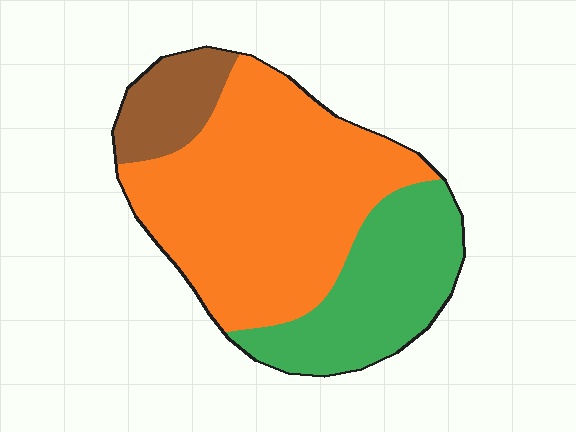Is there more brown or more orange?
Orange.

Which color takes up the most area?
Orange, at roughly 60%.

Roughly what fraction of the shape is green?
Green covers around 30% of the shape.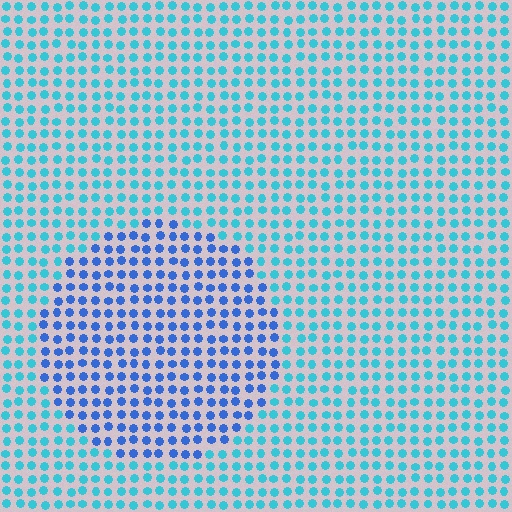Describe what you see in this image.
The image is filled with small cyan elements in a uniform arrangement. A circle-shaped region is visible where the elements are tinted to a slightly different hue, forming a subtle color boundary.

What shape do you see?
I see a circle.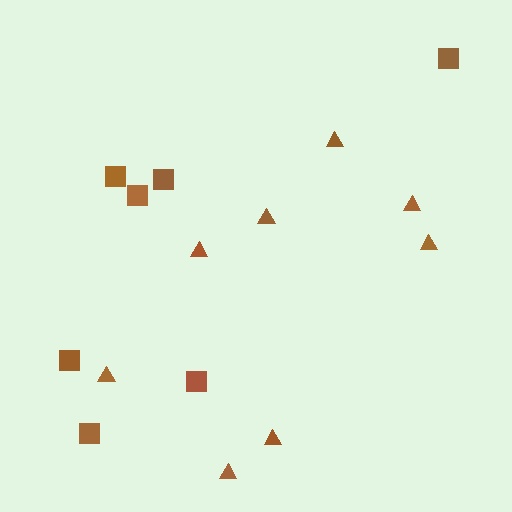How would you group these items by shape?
There are 2 groups: one group of triangles (8) and one group of squares (7).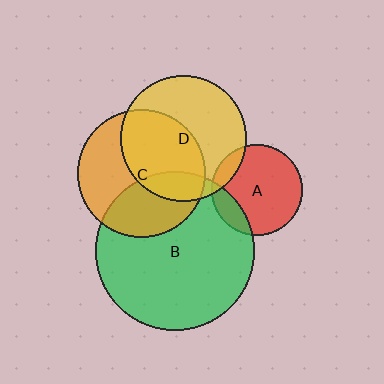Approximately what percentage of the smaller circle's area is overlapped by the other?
Approximately 10%.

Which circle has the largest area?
Circle B (green).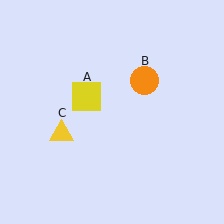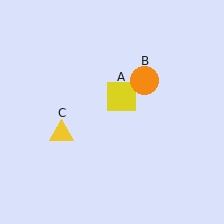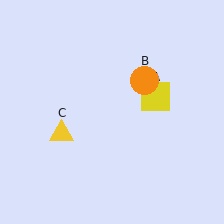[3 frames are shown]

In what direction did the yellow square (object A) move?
The yellow square (object A) moved right.